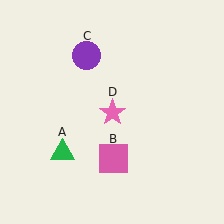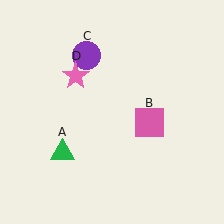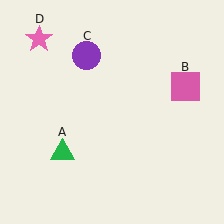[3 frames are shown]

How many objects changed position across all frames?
2 objects changed position: pink square (object B), pink star (object D).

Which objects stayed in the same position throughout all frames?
Green triangle (object A) and purple circle (object C) remained stationary.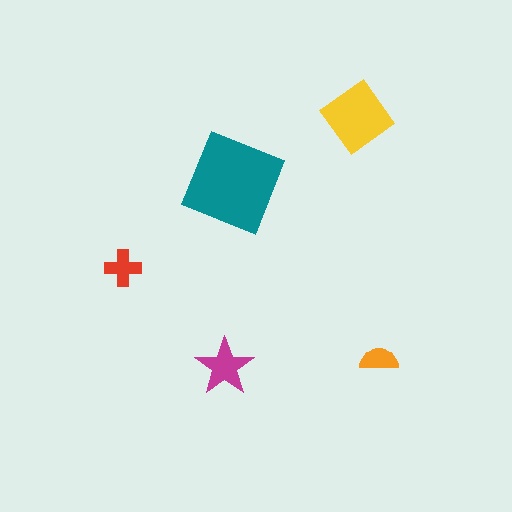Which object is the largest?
The teal square.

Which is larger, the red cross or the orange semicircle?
The red cross.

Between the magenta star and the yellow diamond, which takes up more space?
The yellow diamond.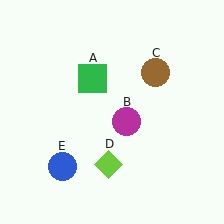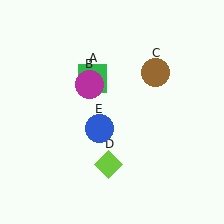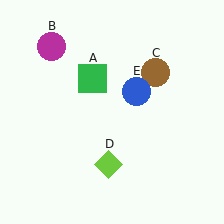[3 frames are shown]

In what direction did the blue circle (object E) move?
The blue circle (object E) moved up and to the right.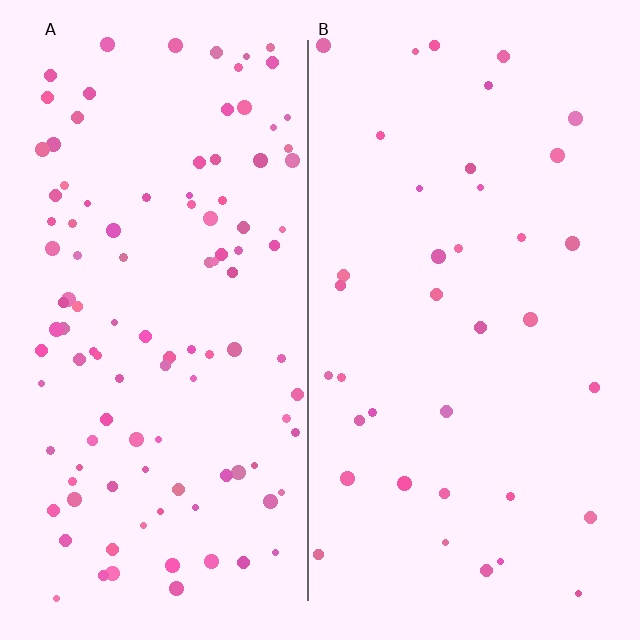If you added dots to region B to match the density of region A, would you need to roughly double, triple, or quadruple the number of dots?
Approximately triple.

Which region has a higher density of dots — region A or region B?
A (the left).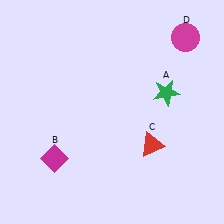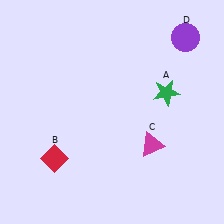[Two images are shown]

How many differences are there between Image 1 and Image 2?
There are 3 differences between the two images.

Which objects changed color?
B changed from magenta to red. C changed from red to magenta. D changed from magenta to purple.